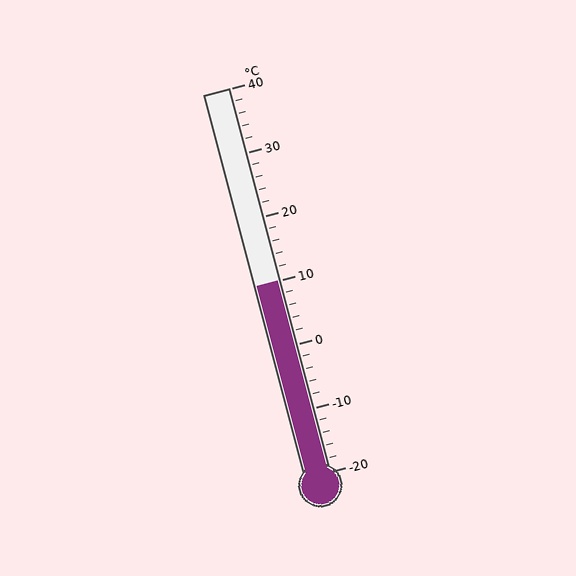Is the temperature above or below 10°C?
The temperature is at 10°C.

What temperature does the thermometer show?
The thermometer shows approximately 10°C.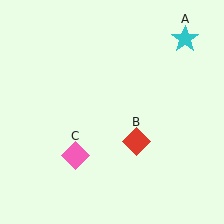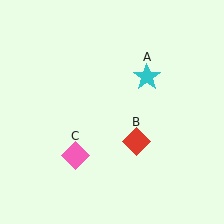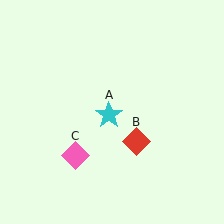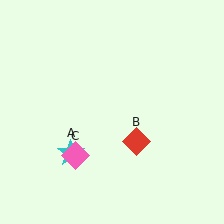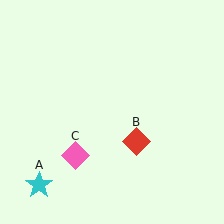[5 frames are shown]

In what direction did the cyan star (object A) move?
The cyan star (object A) moved down and to the left.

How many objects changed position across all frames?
1 object changed position: cyan star (object A).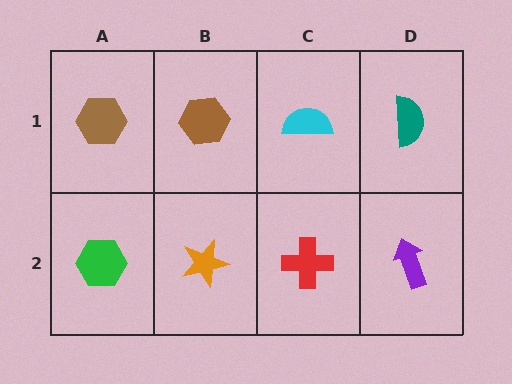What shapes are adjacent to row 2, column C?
A cyan semicircle (row 1, column C), an orange star (row 2, column B), a purple arrow (row 2, column D).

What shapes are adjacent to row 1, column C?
A red cross (row 2, column C), a brown hexagon (row 1, column B), a teal semicircle (row 1, column D).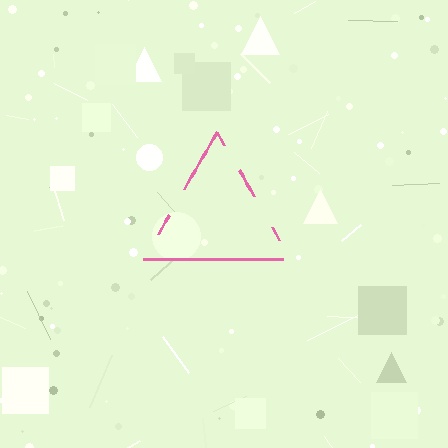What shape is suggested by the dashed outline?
The dashed outline suggests a triangle.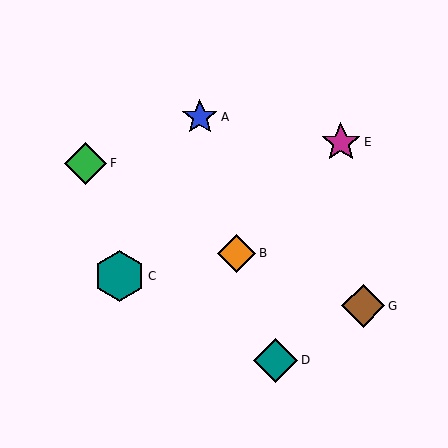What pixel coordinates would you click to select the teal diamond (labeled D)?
Click at (275, 361) to select the teal diamond D.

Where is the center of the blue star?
The center of the blue star is at (200, 117).